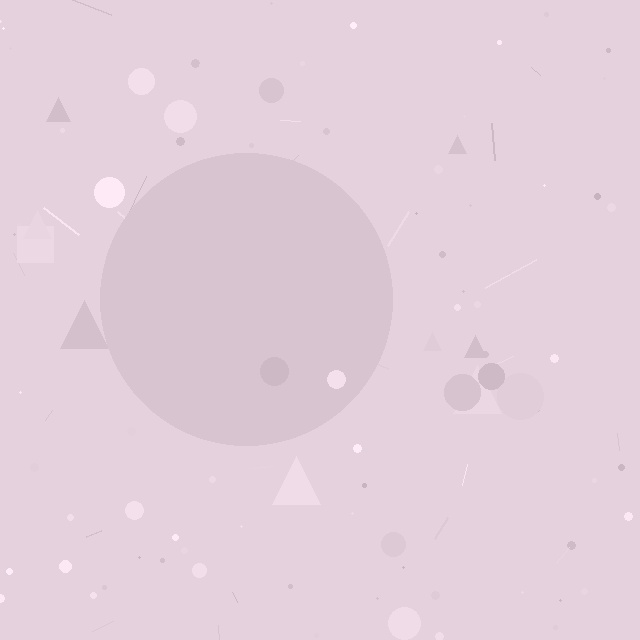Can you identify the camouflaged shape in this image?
The camouflaged shape is a circle.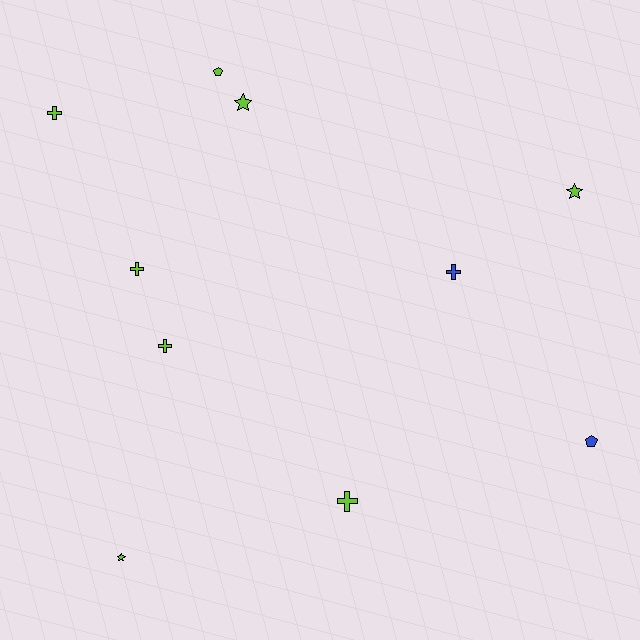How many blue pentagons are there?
There is 1 blue pentagon.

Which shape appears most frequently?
Cross, with 5 objects.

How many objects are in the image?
There are 10 objects.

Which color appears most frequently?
Lime, with 8 objects.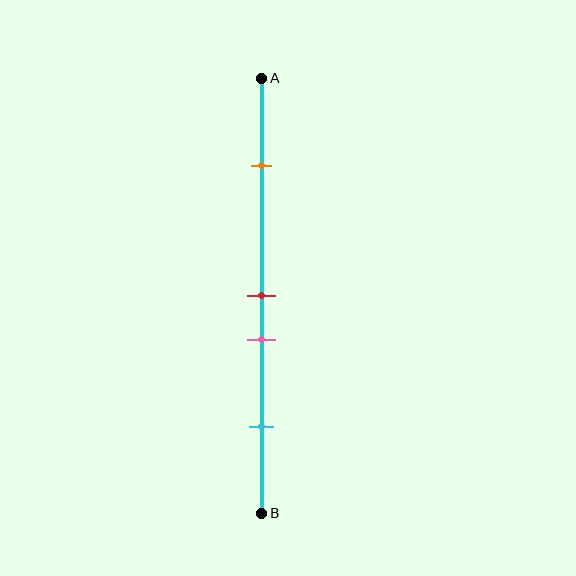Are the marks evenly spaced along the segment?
No, the marks are not evenly spaced.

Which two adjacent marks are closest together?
The red and pink marks are the closest adjacent pair.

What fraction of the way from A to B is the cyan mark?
The cyan mark is approximately 80% (0.8) of the way from A to B.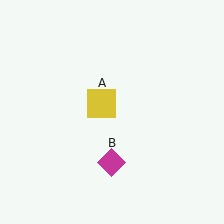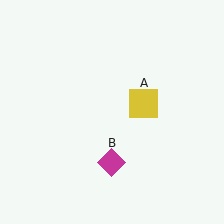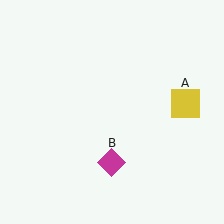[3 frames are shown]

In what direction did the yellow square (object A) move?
The yellow square (object A) moved right.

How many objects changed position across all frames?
1 object changed position: yellow square (object A).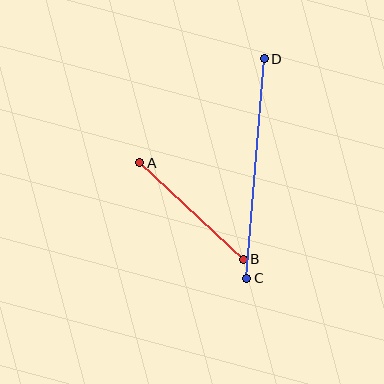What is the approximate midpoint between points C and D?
The midpoint is at approximately (255, 168) pixels.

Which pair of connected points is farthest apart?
Points C and D are farthest apart.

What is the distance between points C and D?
The distance is approximately 220 pixels.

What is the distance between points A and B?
The distance is approximately 142 pixels.